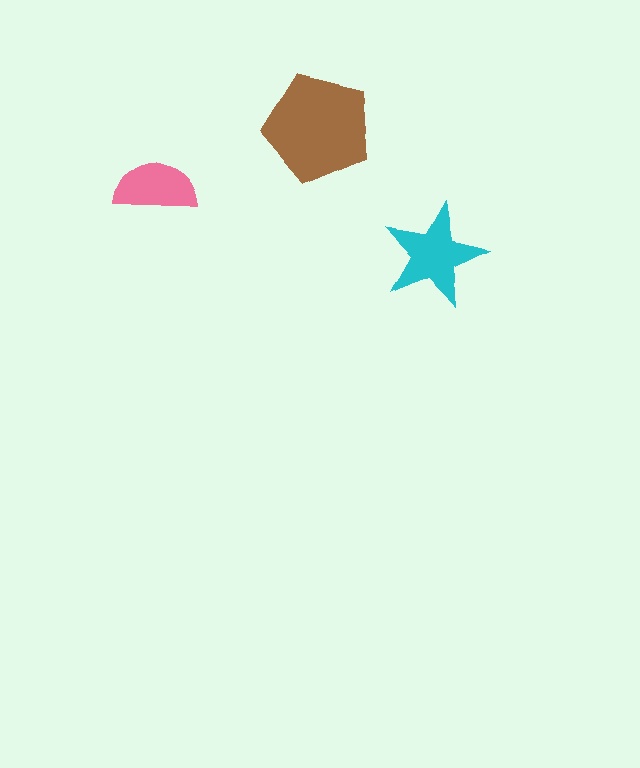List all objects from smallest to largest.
The pink semicircle, the cyan star, the brown pentagon.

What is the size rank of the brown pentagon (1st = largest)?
1st.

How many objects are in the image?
There are 3 objects in the image.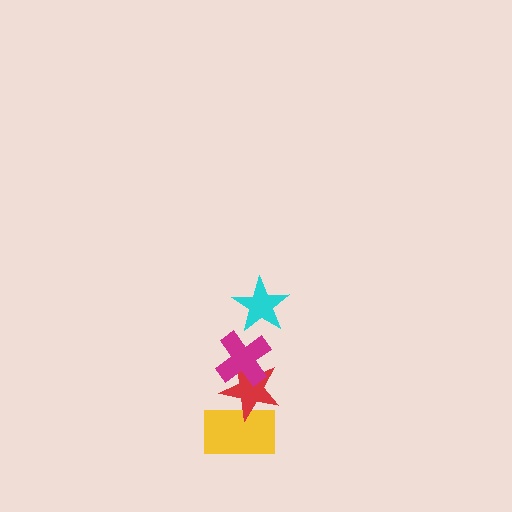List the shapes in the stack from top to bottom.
From top to bottom: the cyan star, the magenta cross, the red star, the yellow rectangle.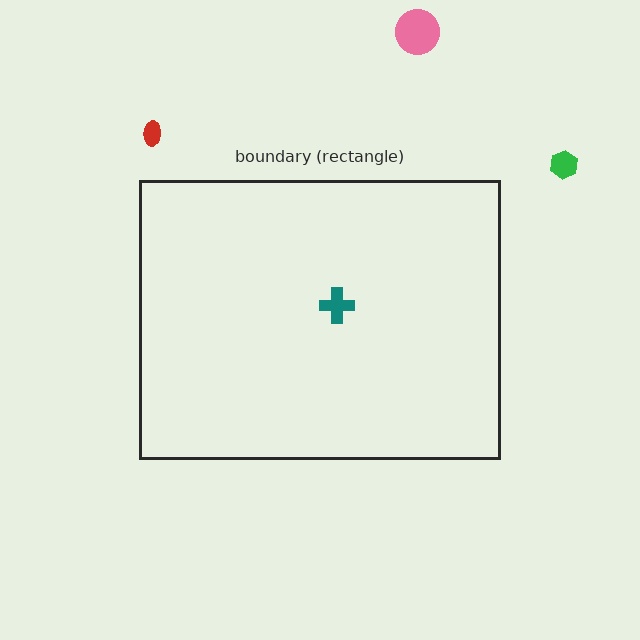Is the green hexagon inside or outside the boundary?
Outside.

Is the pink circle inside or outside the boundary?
Outside.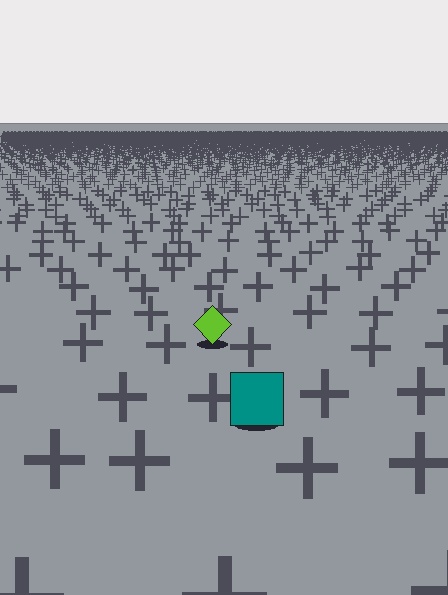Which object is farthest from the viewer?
The lime diamond is farthest from the viewer. It appears smaller and the ground texture around it is denser.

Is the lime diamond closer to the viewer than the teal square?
No. The teal square is closer — you can tell from the texture gradient: the ground texture is coarser near it.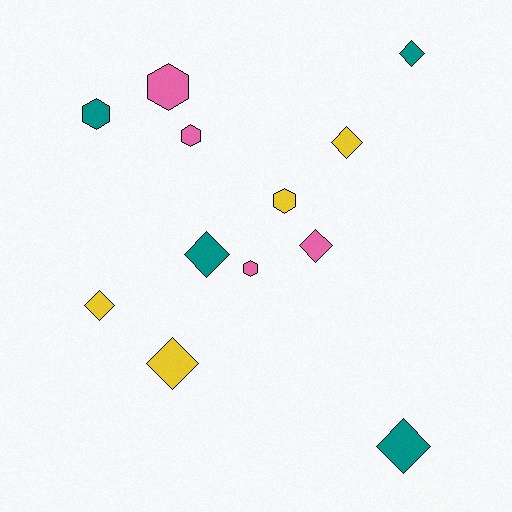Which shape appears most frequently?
Diamond, with 7 objects.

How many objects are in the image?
There are 12 objects.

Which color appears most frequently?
Yellow, with 4 objects.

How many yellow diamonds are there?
There are 3 yellow diamonds.